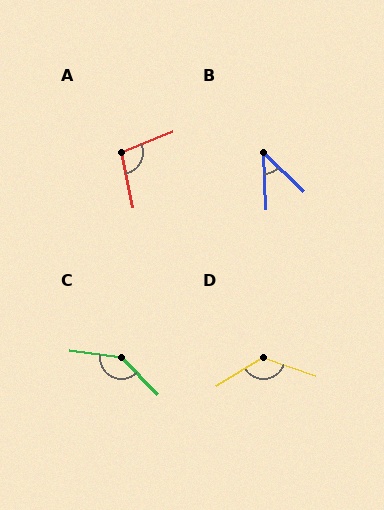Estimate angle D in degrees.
Approximately 129 degrees.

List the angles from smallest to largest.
B (44°), A (101°), D (129°), C (143°).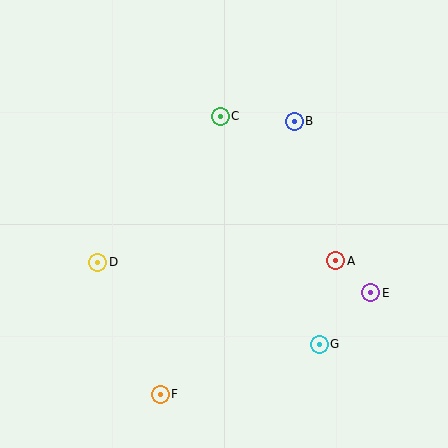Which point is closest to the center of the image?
Point C at (220, 116) is closest to the center.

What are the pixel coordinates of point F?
Point F is at (160, 394).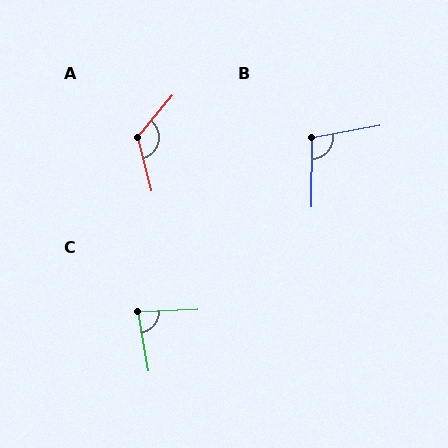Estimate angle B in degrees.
Approximately 101 degrees.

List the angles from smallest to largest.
C (83°), B (101°), A (126°).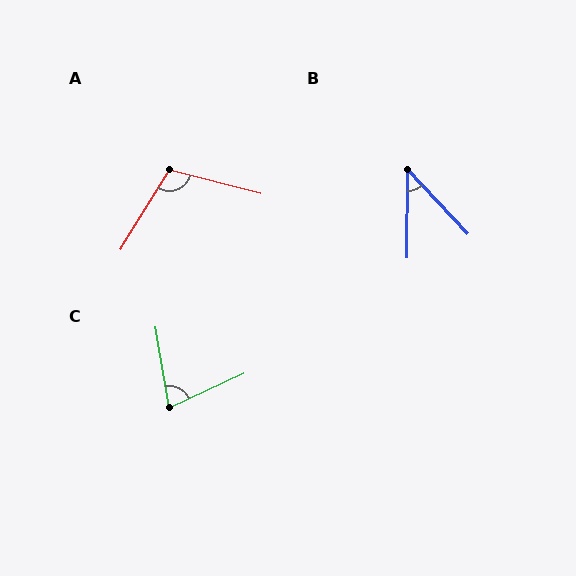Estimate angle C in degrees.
Approximately 75 degrees.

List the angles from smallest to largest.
B (43°), C (75°), A (108°).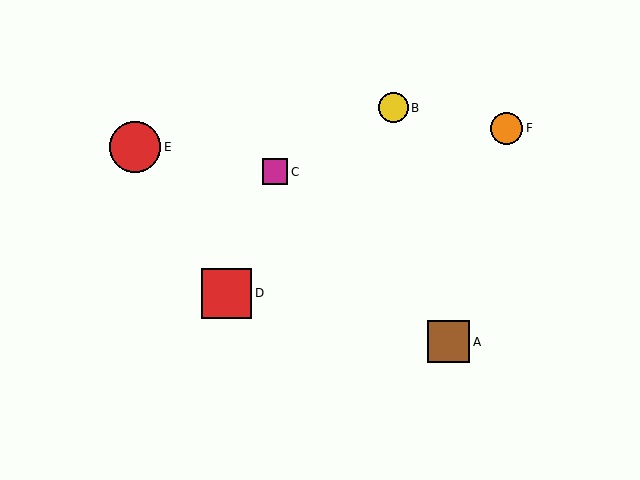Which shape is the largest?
The red circle (labeled E) is the largest.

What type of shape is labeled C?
Shape C is a magenta square.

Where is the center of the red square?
The center of the red square is at (227, 293).